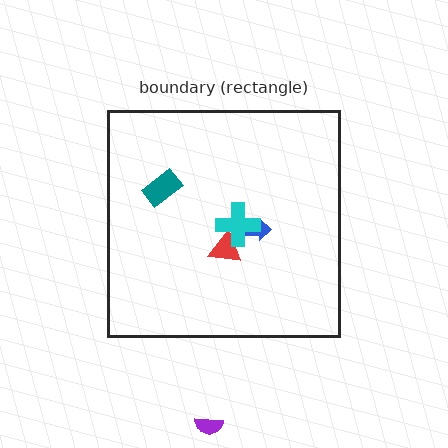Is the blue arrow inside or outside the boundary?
Inside.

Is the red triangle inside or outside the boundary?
Inside.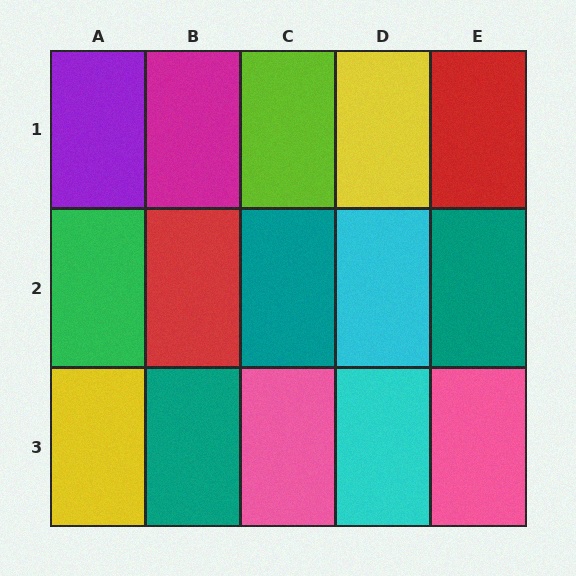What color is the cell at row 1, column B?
Magenta.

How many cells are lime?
1 cell is lime.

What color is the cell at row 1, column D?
Yellow.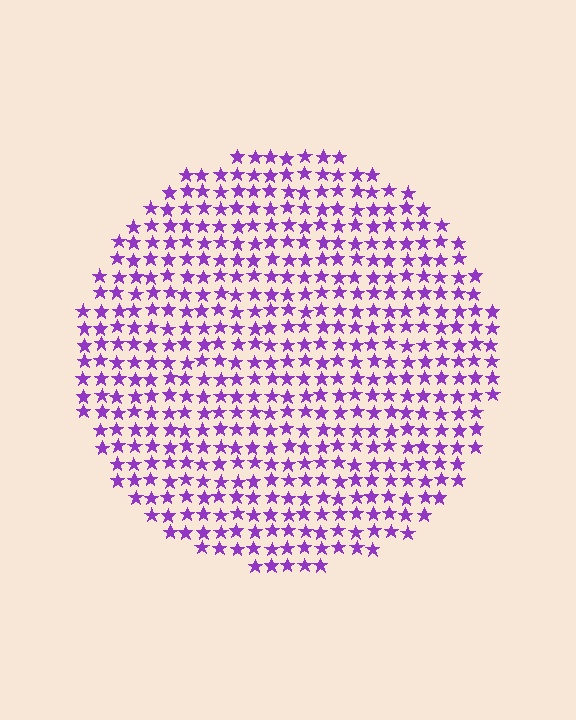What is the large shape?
The large shape is a circle.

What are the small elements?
The small elements are stars.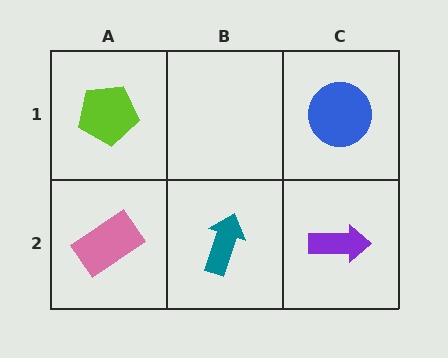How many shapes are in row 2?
3 shapes.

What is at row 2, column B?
A teal arrow.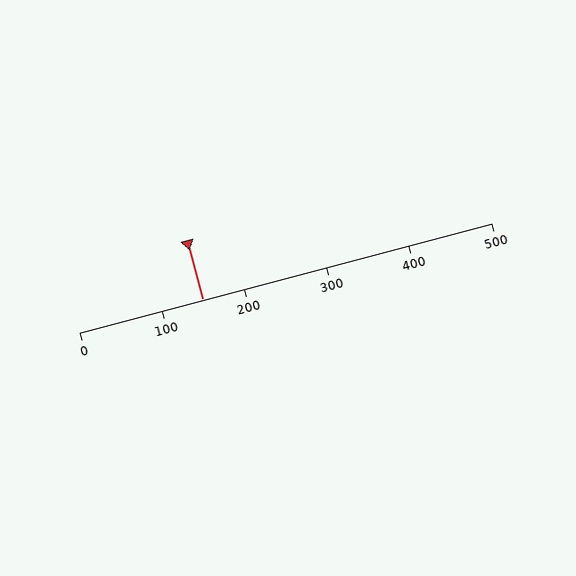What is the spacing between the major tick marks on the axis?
The major ticks are spaced 100 apart.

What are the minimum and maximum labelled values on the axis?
The axis runs from 0 to 500.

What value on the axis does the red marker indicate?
The marker indicates approximately 150.